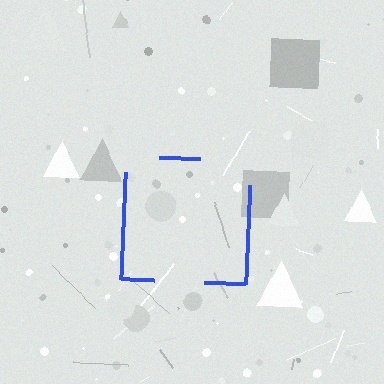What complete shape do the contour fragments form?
The contour fragments form a square.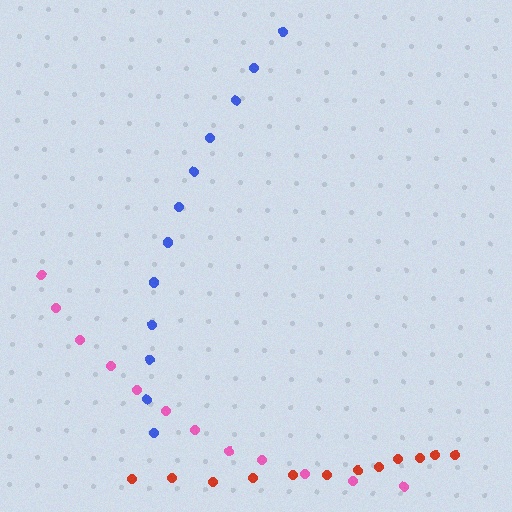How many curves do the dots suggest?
There are 3 distinct paths.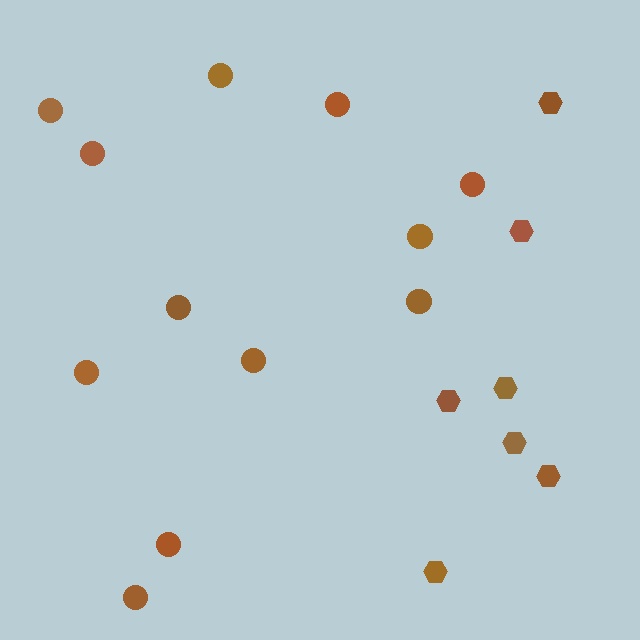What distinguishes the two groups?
There are 2 groups: one group of hexagons (7) and one group of circles (12).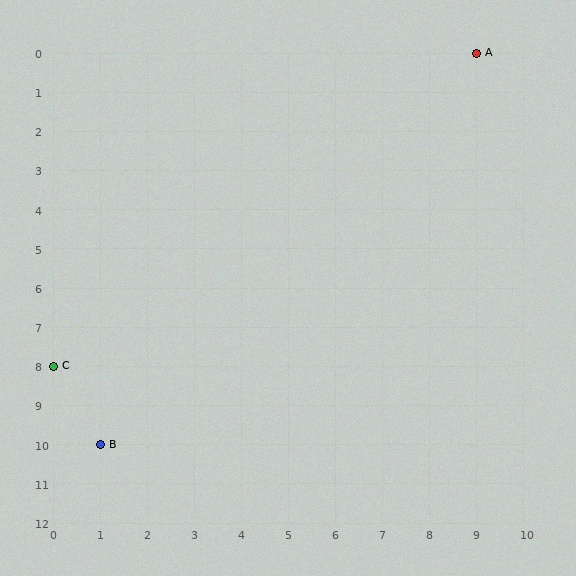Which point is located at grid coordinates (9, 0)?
Point A is at (9, 0).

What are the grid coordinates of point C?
Point C is at grid coordinates (0, 8).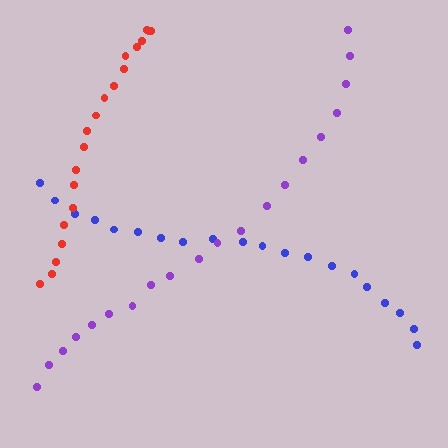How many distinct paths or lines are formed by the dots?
There are 3 distinct paths.